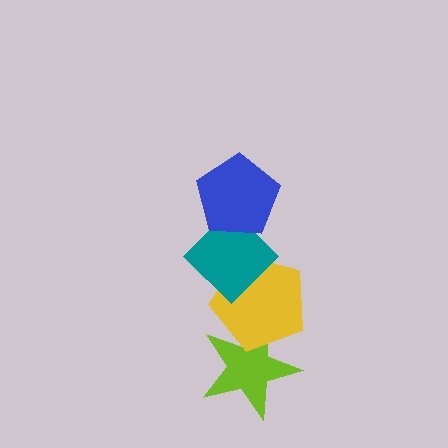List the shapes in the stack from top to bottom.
From top to bottom: the blue pentagon, the teal diamond, the yellow pentagon, the lime star.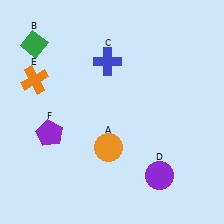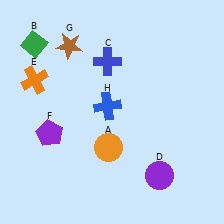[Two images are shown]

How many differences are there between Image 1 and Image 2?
There are 2 differences between the two images.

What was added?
A brown star (G), a blue cross (H) were added in Image 2.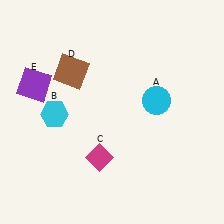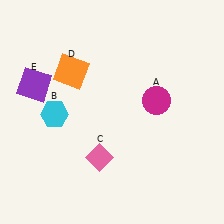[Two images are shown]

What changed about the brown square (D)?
In Image 1, D is brown. In Image 2, it changed to orange.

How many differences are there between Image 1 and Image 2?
There are 3 differences between the two images.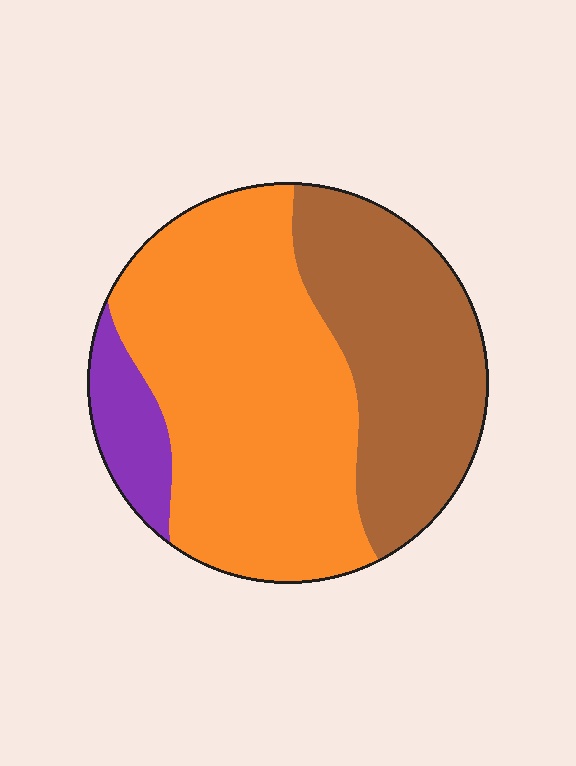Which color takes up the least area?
Purple, at roughly 10%.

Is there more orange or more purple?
Orange.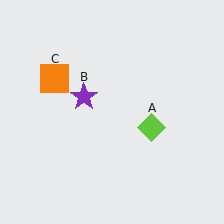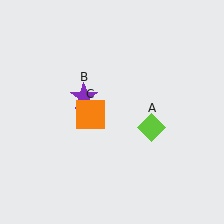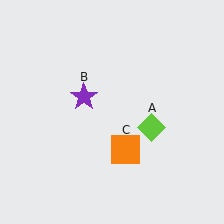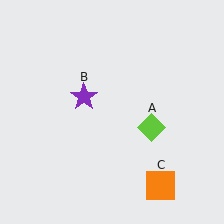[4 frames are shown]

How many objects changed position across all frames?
1 object changed position: orange square (object C).